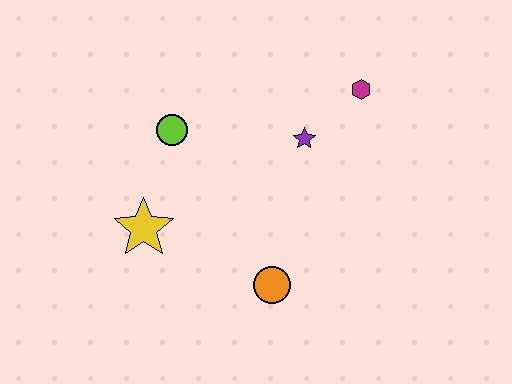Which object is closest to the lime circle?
The yellow star is closest to the lime circle.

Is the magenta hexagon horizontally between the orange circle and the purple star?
No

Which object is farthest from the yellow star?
The magenta hexagon is farthest from the yellow star.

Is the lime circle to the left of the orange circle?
Yes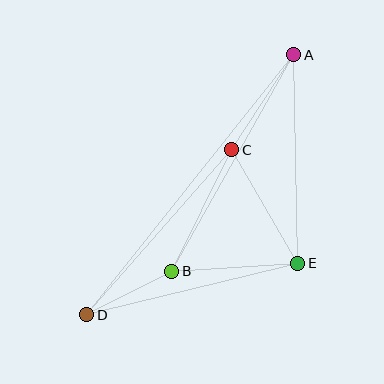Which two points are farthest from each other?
Points A and D are farthest from each other.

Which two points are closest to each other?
Points B and D are closest to each other.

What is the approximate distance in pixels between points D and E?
The distance between D and E is approximately 217 pixels.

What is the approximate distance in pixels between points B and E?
The distance between B and E is approximately 127 pixels.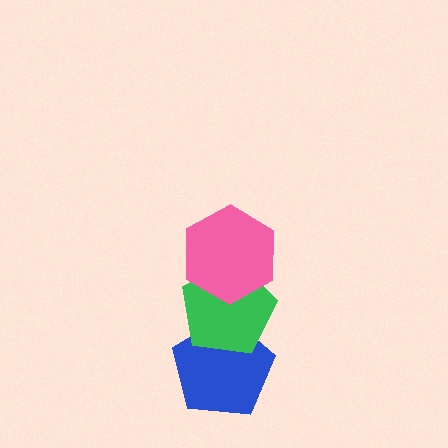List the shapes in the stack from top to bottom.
From top to bottom: the pink hexagon, the green pentagon, the blue pentagon.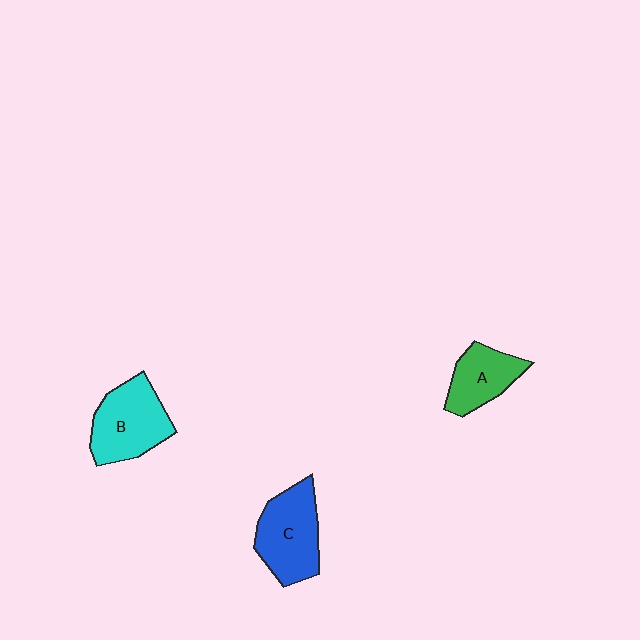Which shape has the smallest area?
Shape A (green).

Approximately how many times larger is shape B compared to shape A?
Approximately 1.4 times.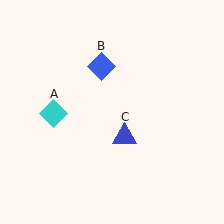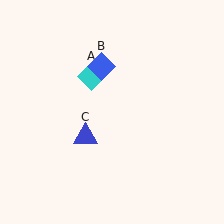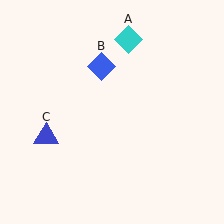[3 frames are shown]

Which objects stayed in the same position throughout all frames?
Blue diamond (object B) remained stationary.